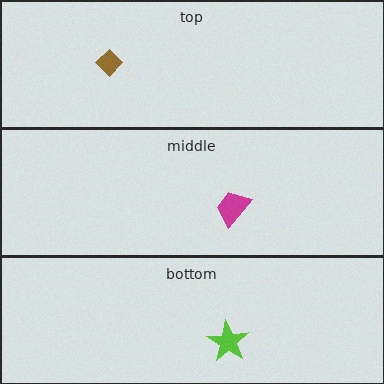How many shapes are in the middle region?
1.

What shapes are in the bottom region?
The lime star.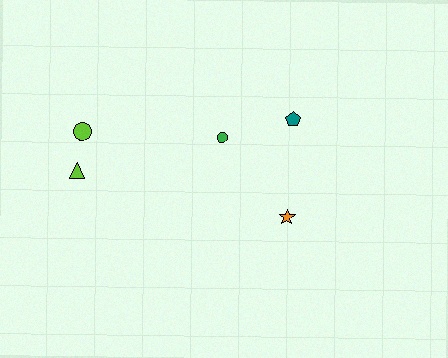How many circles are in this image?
There are 2 circles.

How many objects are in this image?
There are 5 objects.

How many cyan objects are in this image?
There are no cyan objects.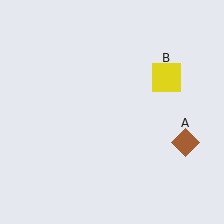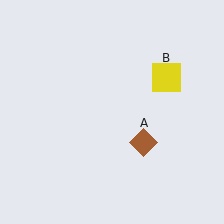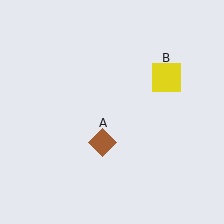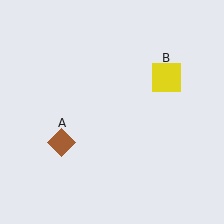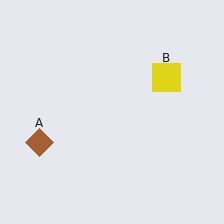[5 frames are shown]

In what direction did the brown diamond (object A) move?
The brown diamond (object A) moved left.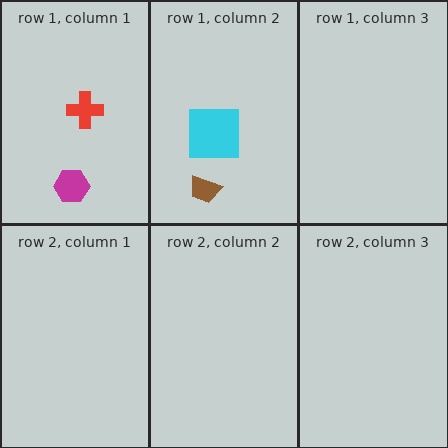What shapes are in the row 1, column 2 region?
The brown trapezoid, the cyan square.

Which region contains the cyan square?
The row 1, column 2 region.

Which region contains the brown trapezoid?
The row 1, column 2 region.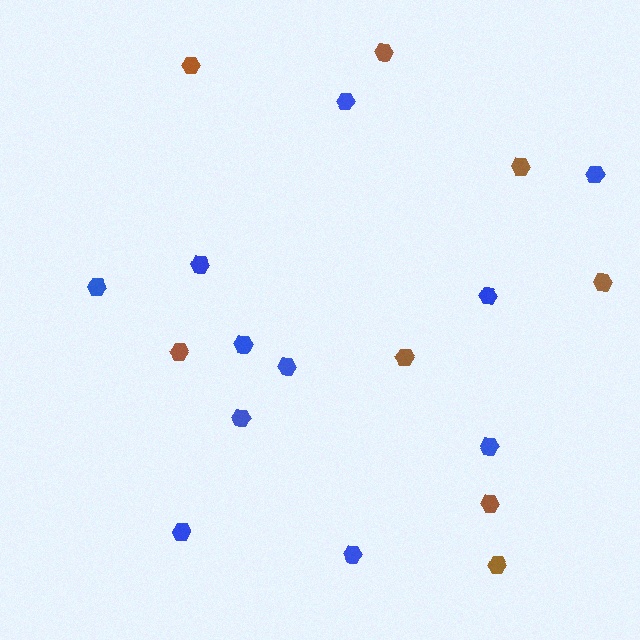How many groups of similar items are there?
There are 2 groups: one group of brown hexagons (8) and one group of blue hexagons (11).